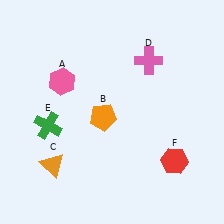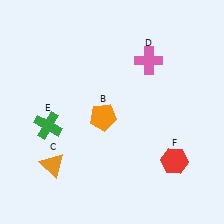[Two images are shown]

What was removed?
The pink hexagon (A) was removed in Image 2.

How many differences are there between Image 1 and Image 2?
There is 1 difference between the two images.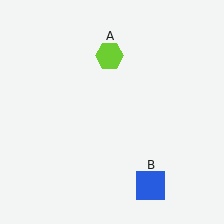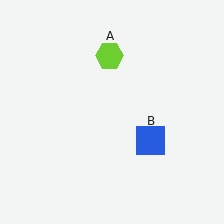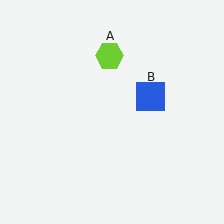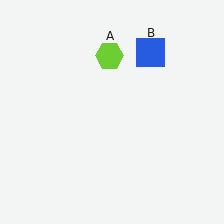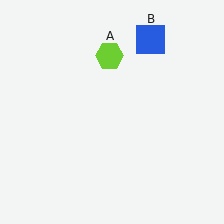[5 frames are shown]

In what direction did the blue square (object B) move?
The blue square (object B) moved up.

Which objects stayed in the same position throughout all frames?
Lime hexagon (object A) remained stationary.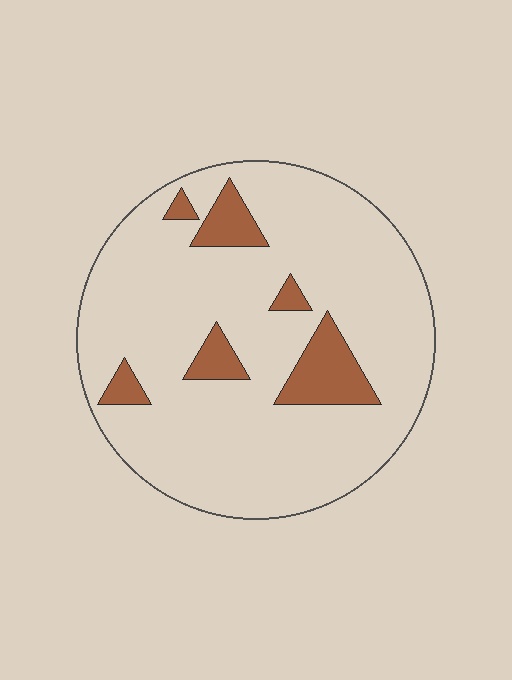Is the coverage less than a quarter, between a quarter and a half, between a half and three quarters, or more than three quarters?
Less than a quarter.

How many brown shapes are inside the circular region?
6.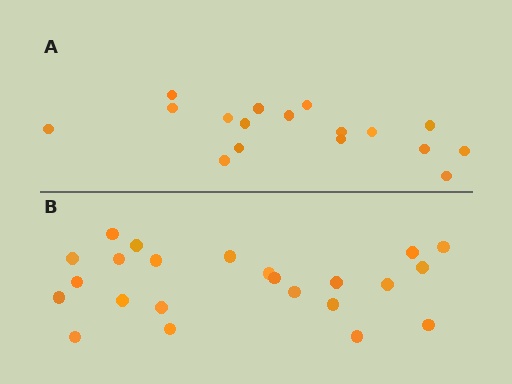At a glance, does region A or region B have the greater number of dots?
Region B (the bottom region) has more dots.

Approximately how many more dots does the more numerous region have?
Region B has about 6 more dots than region A.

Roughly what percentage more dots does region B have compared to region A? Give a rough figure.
About 35% more.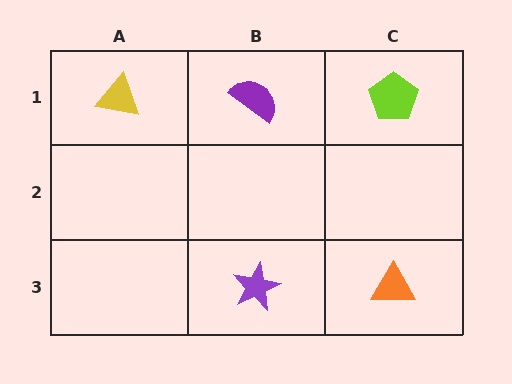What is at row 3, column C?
An orange triangle.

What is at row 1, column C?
A lime pentagon.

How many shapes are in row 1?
3 shapes.